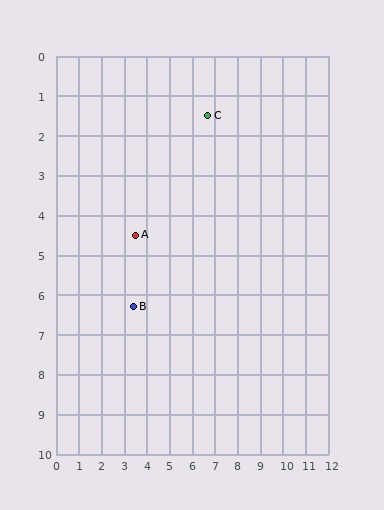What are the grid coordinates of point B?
Point B is at approximately (3.4, 6.3).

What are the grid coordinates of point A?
Point A is at approximately (3.5, 4.5).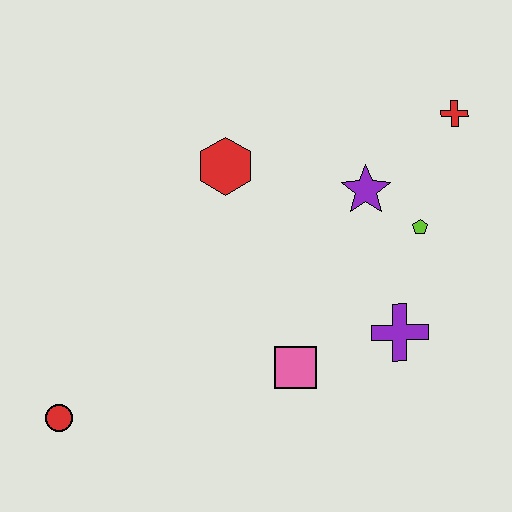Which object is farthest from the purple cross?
The red circle is farthest from the purple cross.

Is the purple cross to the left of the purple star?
No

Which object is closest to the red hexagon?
The purple star is closest to the red hexagon.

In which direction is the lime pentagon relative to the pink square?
The lime pentagon is above the pink square.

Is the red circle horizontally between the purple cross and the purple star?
No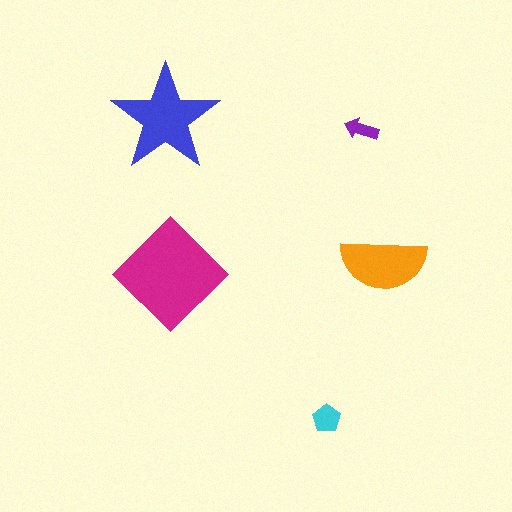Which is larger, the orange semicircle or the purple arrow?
The orange semicircle.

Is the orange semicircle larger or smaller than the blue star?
Smaller.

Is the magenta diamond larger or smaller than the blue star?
Larger.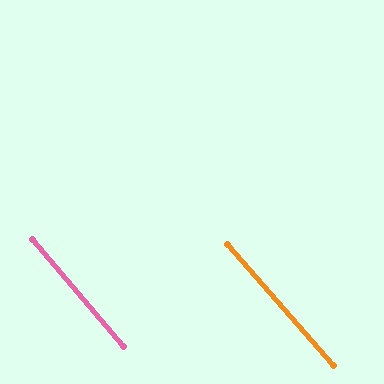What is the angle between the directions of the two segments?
Approximately 1 degree.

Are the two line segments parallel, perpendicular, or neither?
Parallel — their directions differ by only 0.6°.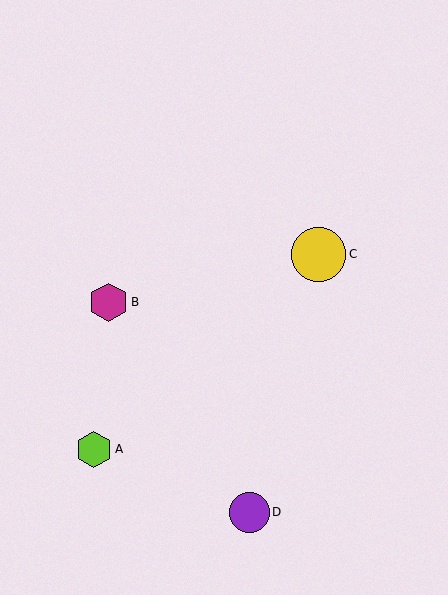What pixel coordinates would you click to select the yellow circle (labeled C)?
Click at (319, 254) to select the yellow circle C.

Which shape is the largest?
The yellow circle (labeled C) is the largest.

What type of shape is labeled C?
Shape C is a yellow circle.